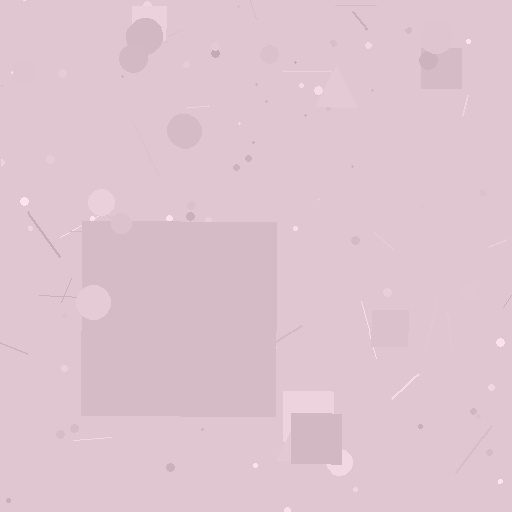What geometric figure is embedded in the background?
A square is embedded in the background.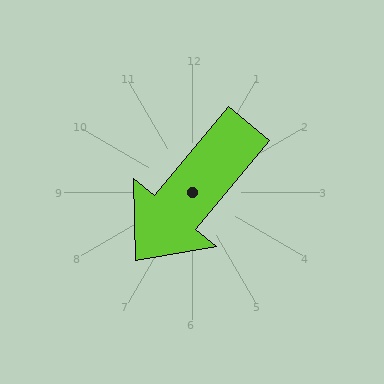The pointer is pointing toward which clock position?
Roughly 7 o'clock.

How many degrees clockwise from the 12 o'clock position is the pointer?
Approximately 220 degrees.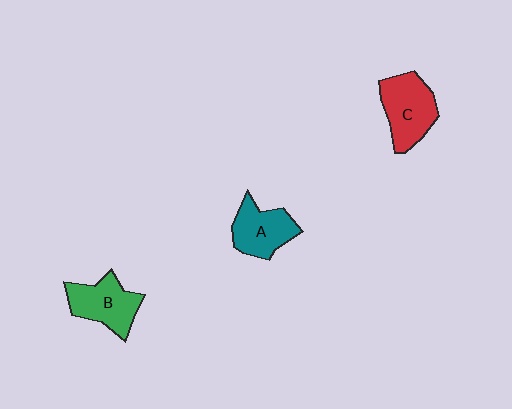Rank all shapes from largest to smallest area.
From largest to smallest: C (red), B (green), A (teal).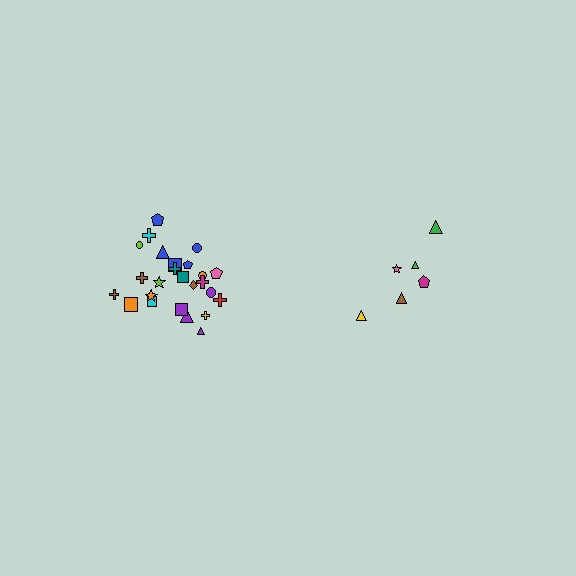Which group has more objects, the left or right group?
The left group.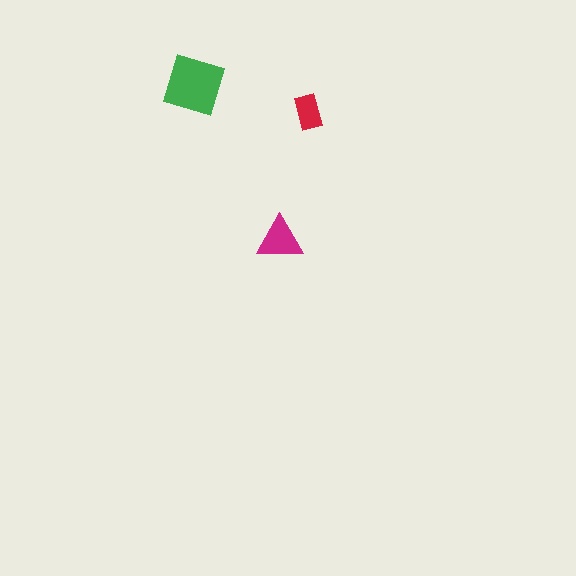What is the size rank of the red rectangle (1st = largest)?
3rd.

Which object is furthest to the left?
The green diamond is leftmost.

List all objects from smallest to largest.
The red rectangle, the magenta triangle, the green diamond.